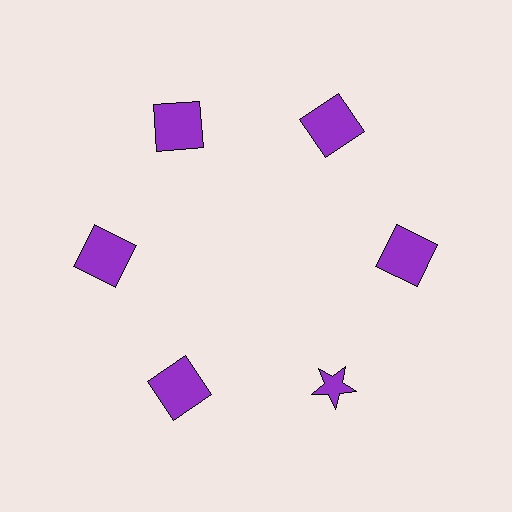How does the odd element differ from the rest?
It has a different shape: star instead of square.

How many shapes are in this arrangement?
There are 6 shapes arranged in a ring pattern.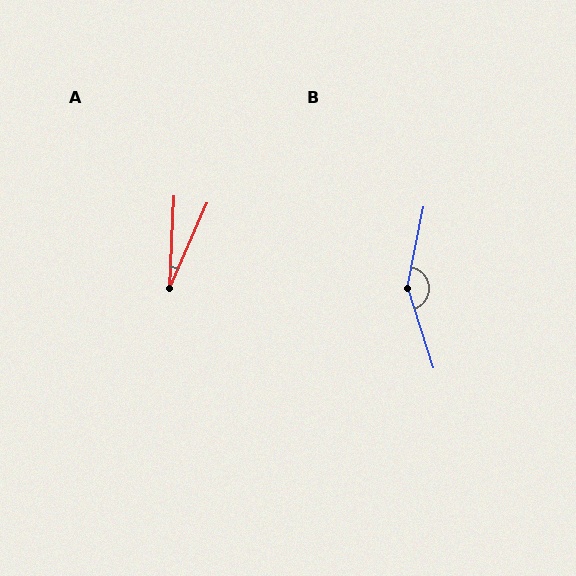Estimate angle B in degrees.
Approximately 151 degrees.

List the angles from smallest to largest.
A (21°), B (151°).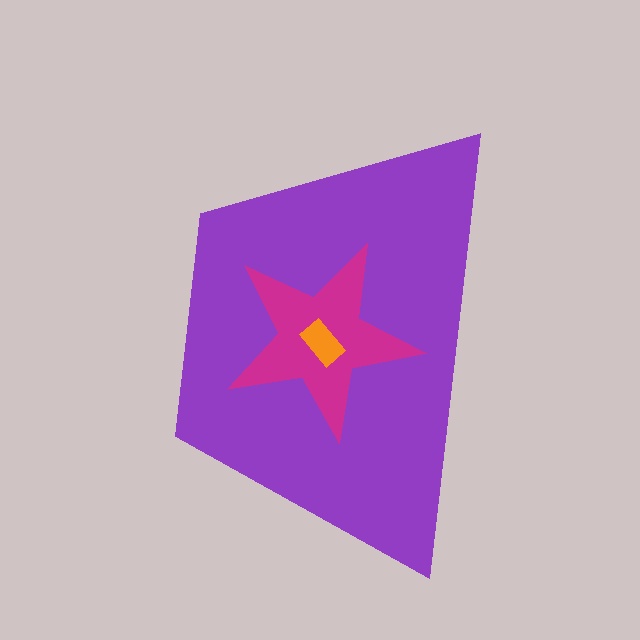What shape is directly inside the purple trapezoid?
The magenta star.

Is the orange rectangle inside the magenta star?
Yes.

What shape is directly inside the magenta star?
The orange rectangle.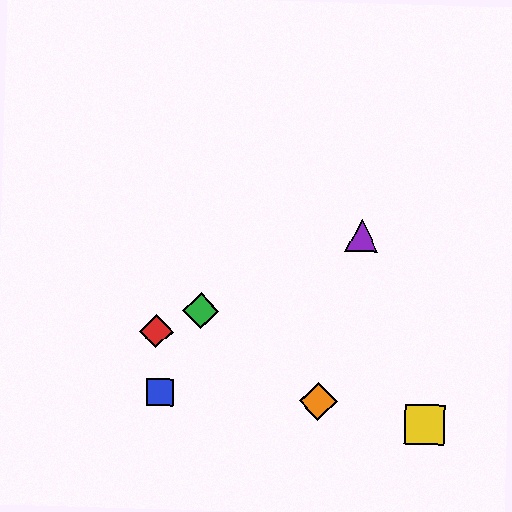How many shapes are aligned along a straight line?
3 shapes (the red diamond, the green diamond, the purple triangle) are aligned along a straight line.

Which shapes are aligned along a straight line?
The red diamond, the green diamond, the purple triangle are aligned along a straight line.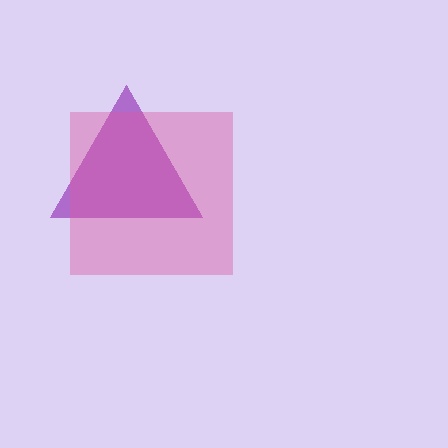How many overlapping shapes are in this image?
There are 2 overlapping shapes in the image.